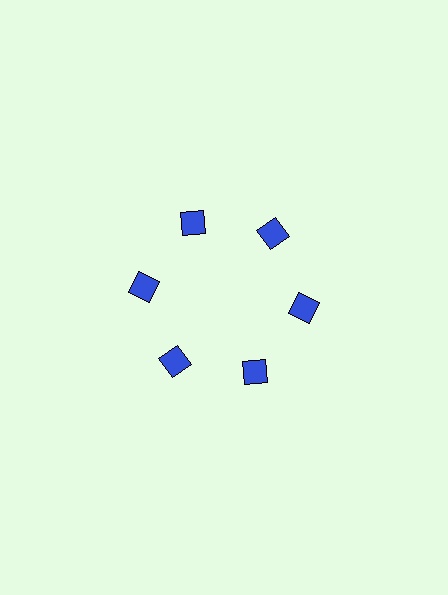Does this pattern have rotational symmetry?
Yes, this pattern has 6-fold rotational symmetry. It looks the same after rotating 60 degrees around the center.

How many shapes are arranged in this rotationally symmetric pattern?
There are 6 shapes, arranged in 6 groups of 1.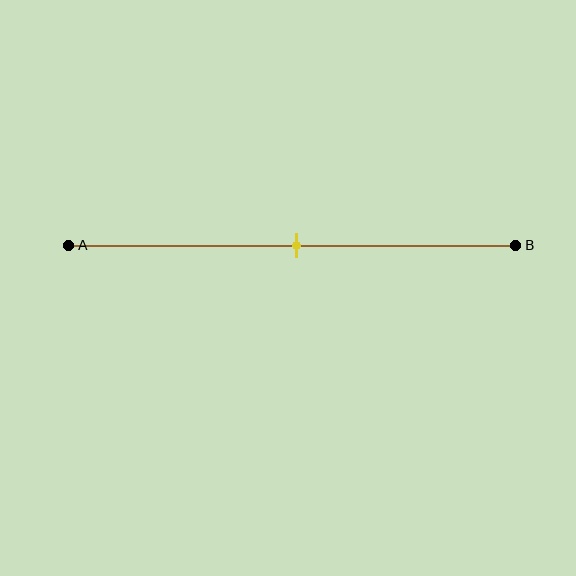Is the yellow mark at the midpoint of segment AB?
Yes, the mark is approximately at the midpoint.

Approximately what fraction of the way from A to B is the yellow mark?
The yellow mark is approximately 50% of the way from A to B.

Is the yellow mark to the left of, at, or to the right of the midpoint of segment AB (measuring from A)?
The yellow mark is approximately at the midpoint of segment AB.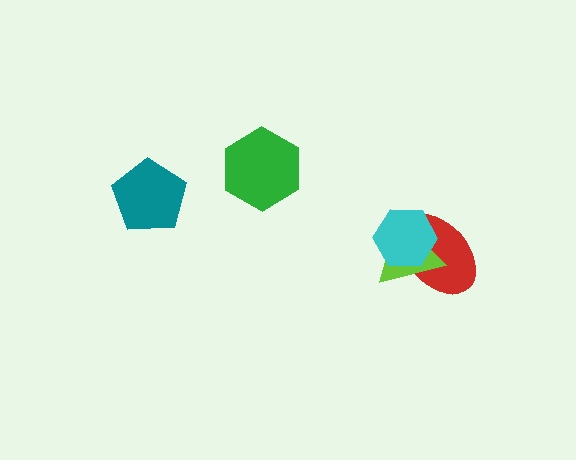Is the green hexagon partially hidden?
No, no other shape covers it.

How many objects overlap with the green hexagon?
0 objects overlap with the green hexagon.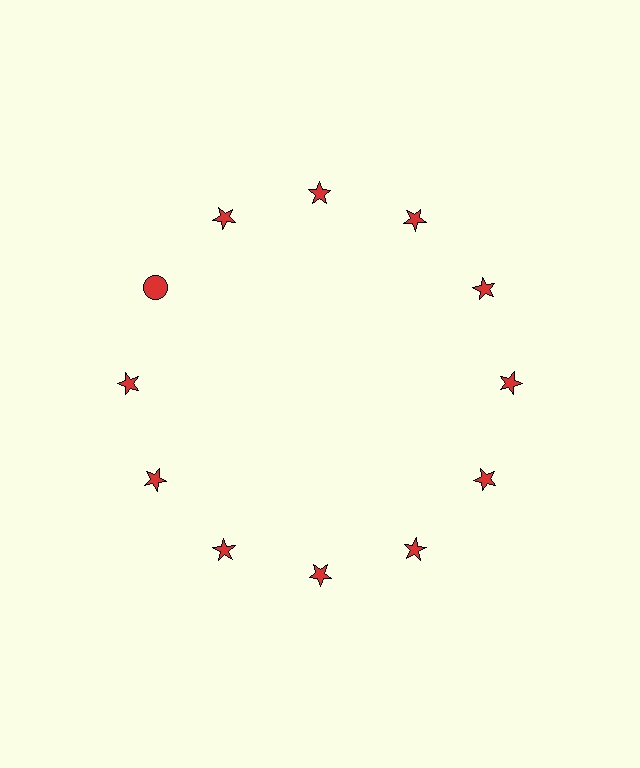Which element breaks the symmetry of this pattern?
The red circle at roughly the 10 o'clock position breaks the symmetry. All other shapes are red stars.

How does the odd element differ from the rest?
It has a different shape: circle instead of star.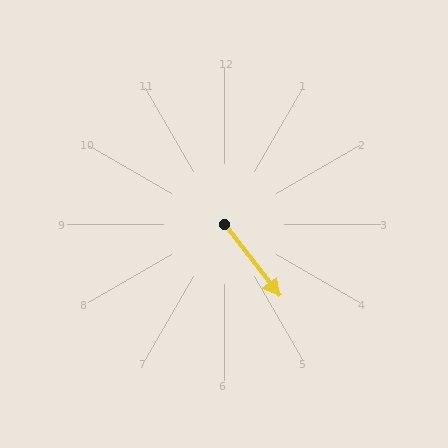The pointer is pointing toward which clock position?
Roughly 5 o'clock.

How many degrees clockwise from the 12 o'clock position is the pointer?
Approximately 142 degrees.